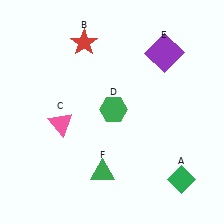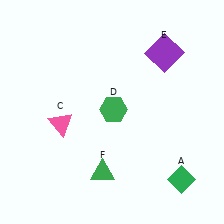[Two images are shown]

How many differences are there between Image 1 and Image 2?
There is 1 difference between the two images.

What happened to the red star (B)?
The red star (B) was removed in Image 2. It was in the top-left area of Image 1.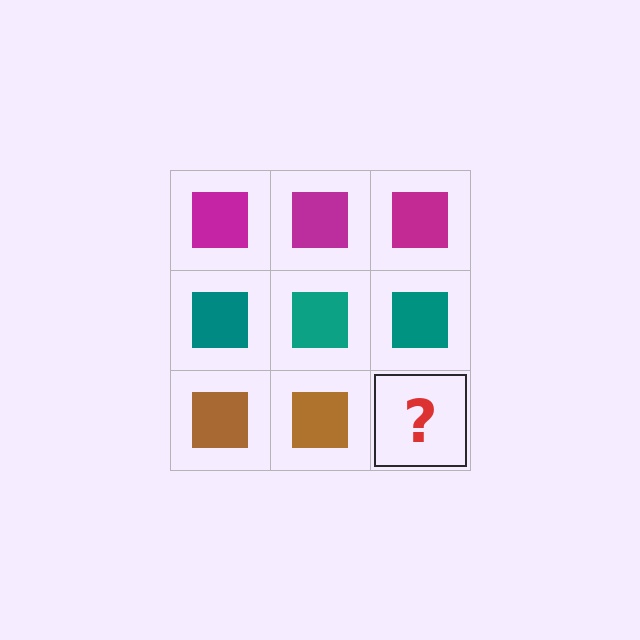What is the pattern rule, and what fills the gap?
The rule is that each row has a consistent color. The gap should be filled with a brown square.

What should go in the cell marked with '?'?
The missing cell should contain a brown square.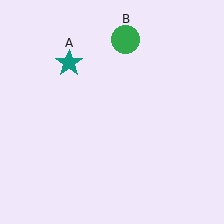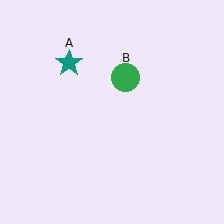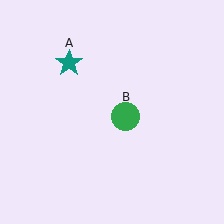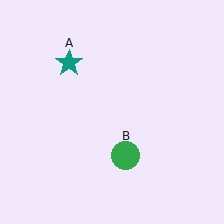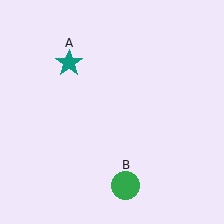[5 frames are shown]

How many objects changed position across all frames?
1 object changed position: green circle (object B).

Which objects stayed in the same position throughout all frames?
Teal star (object A) remained stationary.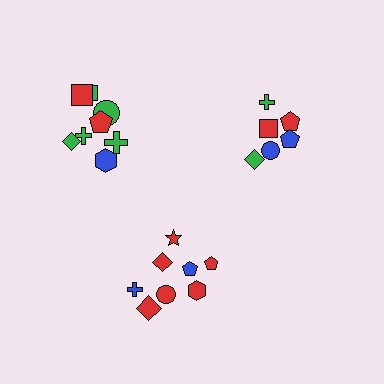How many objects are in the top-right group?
There are 6 objects.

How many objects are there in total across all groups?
There are 22 objects.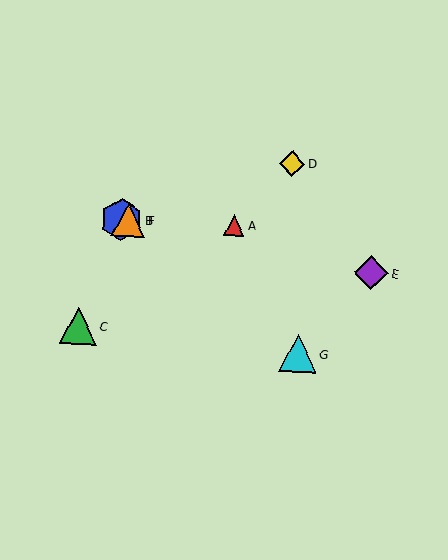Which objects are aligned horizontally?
Objects A, B, F are aligned horizontally.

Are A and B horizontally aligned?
Yes, both are at y≈225.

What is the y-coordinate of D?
Object D is at y≈164.